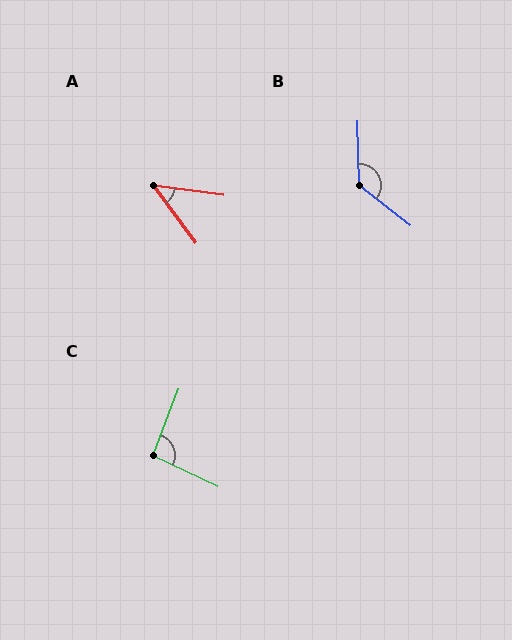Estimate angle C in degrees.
Approximately 94 degrees.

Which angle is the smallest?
A, at approximately 45 degrees.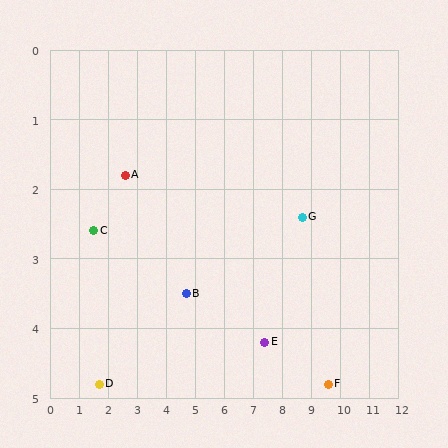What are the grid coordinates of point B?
Point B is at approximately (4.7, 3.5).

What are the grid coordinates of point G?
Point G is at approximately (8.7, 2.4).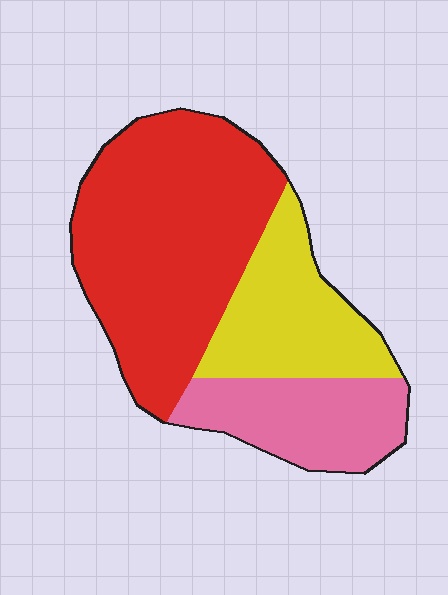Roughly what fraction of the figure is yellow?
Yellow covers about 25% of the figure.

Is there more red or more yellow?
Red.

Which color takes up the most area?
Red, at roughly 55%.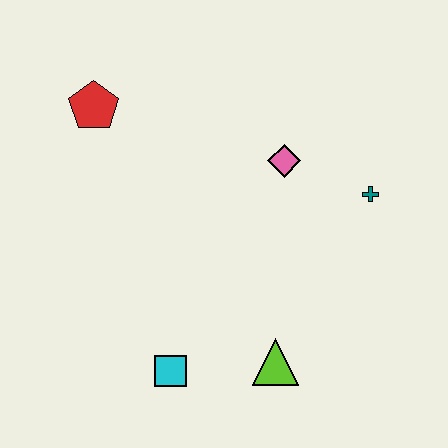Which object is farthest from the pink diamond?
The cyan square is farthest from the pink diamond.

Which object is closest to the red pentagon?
The pink diamond is closest to the red pentagon.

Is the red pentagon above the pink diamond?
Yes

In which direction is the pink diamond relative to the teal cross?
The pink diamond is to the left of the teal cross.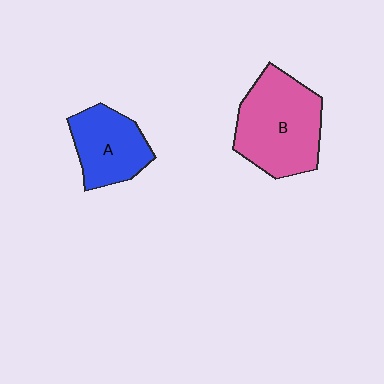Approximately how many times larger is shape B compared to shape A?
Approximately 1.5 times.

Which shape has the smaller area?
Shape A (blue).